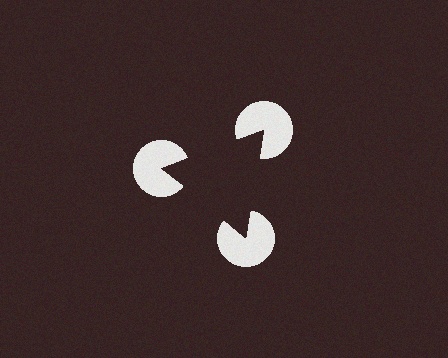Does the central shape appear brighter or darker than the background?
It typically appears slightly darker than the background, even though no actual brightness change is drawn.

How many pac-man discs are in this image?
There are 3 — one at each vertex of the illusory triangle.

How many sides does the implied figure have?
3 sides.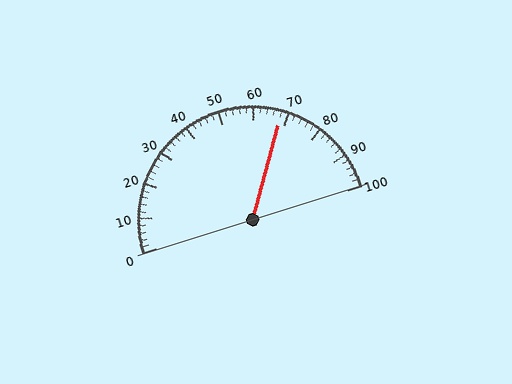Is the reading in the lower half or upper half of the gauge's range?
The reading is in the upper half of the range (0 to 100).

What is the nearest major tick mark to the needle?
The nearest major tick mark is 70.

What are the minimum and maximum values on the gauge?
The gauge ranges from 0 to 100.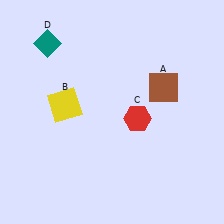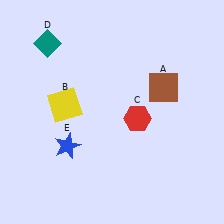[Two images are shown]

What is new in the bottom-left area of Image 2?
A blue star (E) was added in the bottom-left area of Image 2.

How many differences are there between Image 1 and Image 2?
There is 1 difference between the two images.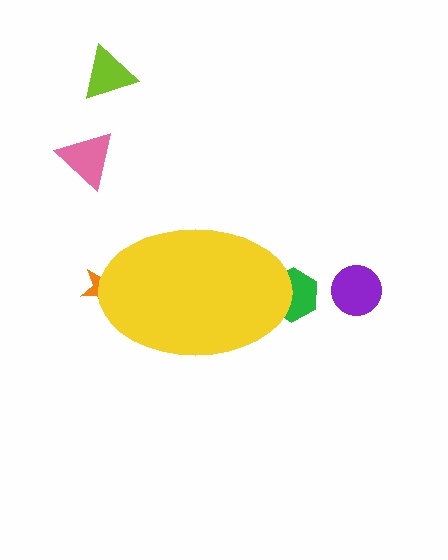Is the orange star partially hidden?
Yes, the orange star is partially hidden behind the yellow ellipse.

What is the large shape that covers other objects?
A yellow ellipse.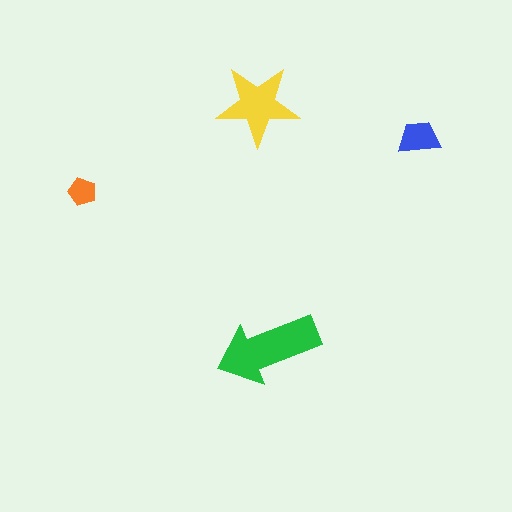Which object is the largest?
The green arrow.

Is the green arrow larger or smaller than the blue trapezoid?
Larger.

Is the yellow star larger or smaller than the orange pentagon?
Larger.